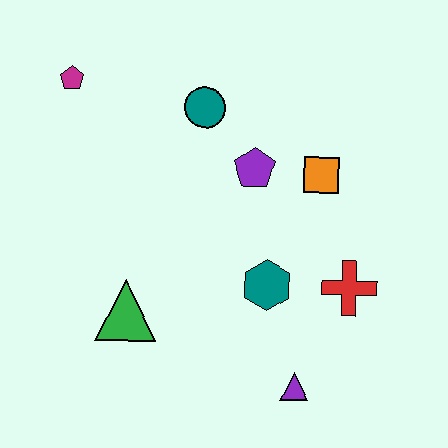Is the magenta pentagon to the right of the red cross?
No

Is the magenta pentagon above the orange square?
Yes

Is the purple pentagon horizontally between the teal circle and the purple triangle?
Yes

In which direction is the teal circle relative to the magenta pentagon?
The teal circle is to the right of the magenta pentagon.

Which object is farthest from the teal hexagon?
The magenta pentagon is farthest from the teal hexagon.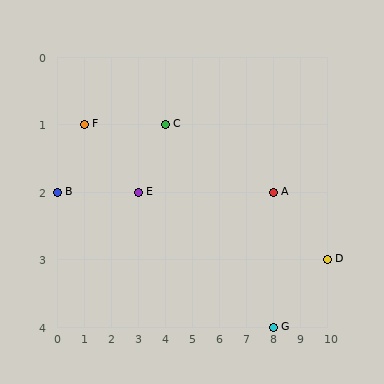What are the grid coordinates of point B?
Point B is at grid coordinates (0, 2).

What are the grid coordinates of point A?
Point A is at grid coordinates (8, 2).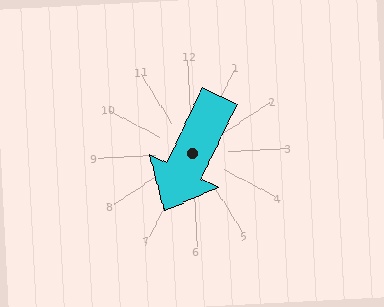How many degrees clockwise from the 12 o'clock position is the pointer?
Approximately 208 degrees.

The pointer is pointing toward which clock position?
Roughly 7 o'clock.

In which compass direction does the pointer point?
Southwest.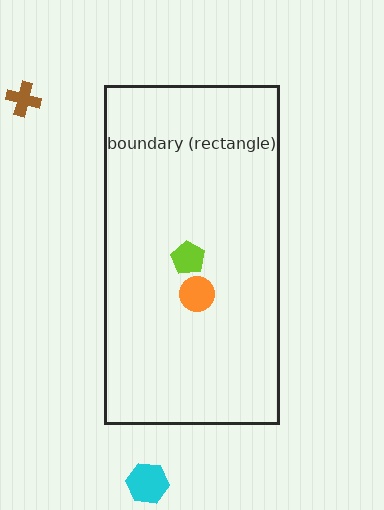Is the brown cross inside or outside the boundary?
Outside.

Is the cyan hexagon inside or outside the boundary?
Outside.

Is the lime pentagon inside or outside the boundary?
Inside.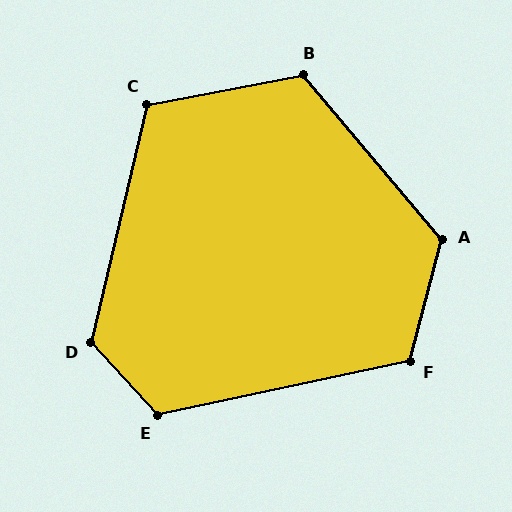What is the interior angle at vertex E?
Approximately 121 degrees (obtuse).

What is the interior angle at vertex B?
Approximately 120 degrees (obtuse).